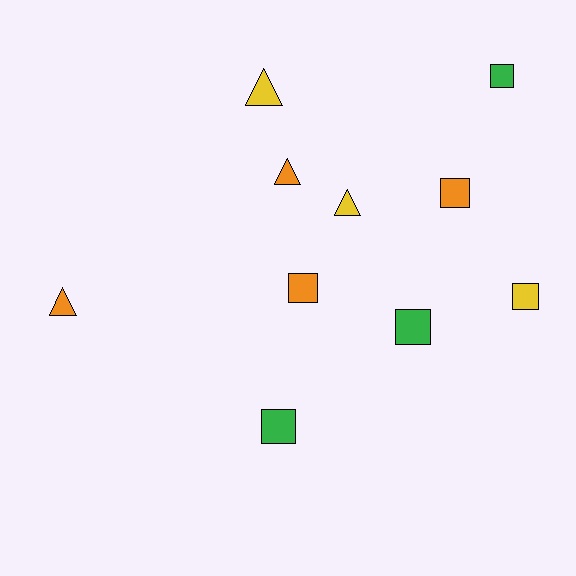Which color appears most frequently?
Orange, with 4 objects.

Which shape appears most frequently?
Square, with 6 objects.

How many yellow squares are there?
There is 1 yellow square.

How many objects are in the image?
There are 10 objects.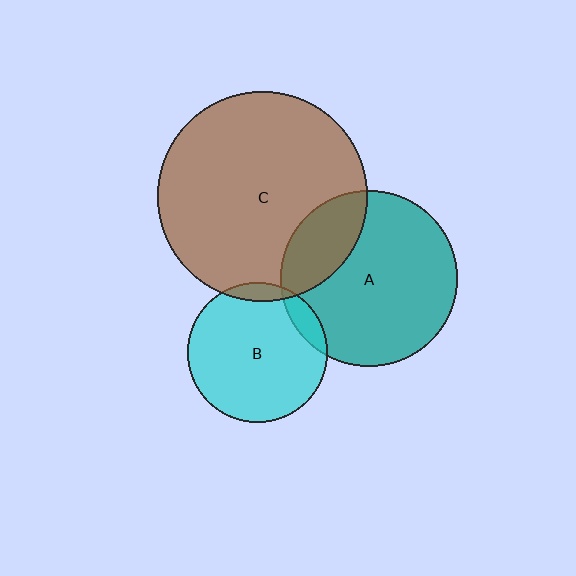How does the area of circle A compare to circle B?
Approximately 1.6 times.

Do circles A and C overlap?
Yes.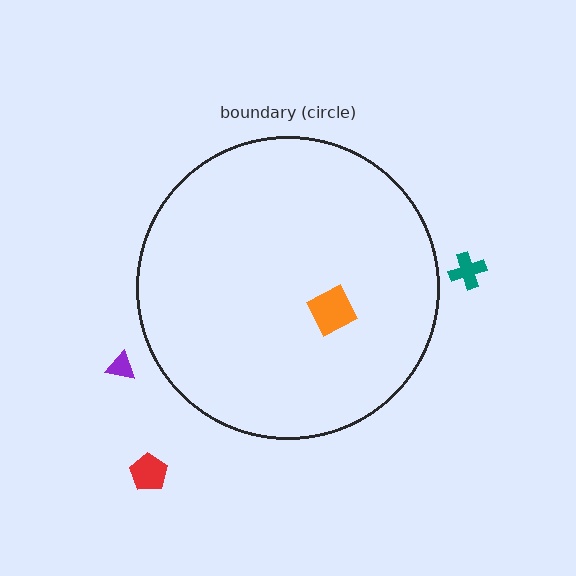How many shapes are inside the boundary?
1 inside, 3 outside.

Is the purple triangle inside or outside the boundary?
Outside.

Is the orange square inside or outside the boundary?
Inside.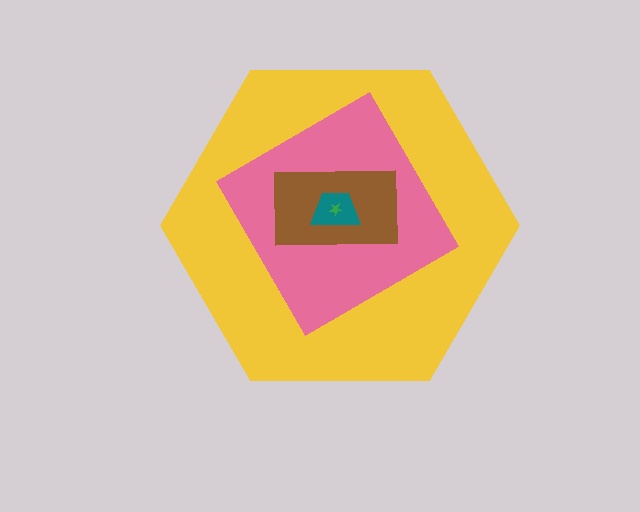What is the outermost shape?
The yellow hexagon.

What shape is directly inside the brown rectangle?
The teal trapezoid.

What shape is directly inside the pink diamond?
The brown rectangle.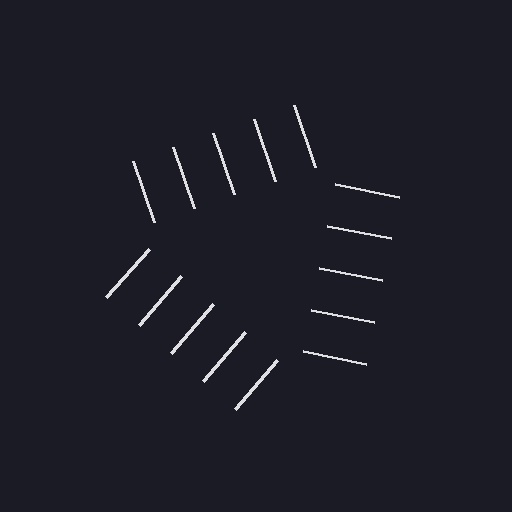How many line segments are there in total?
15 — 5 along each of the 3 edges.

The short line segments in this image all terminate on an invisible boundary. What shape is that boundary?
An illusory triangle — the line segments terminate on its edges but no continuous stroke is drawn.